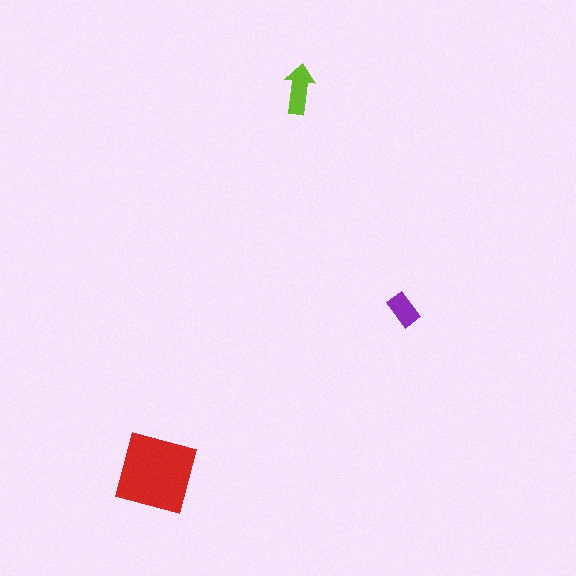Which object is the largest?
The red square.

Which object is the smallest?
The purple rectangle.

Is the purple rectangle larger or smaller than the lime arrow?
Smaller.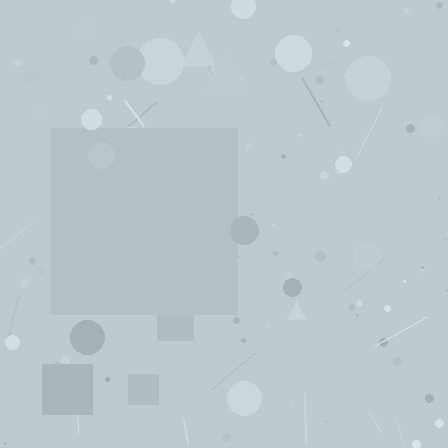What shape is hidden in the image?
A square is hidden in the image.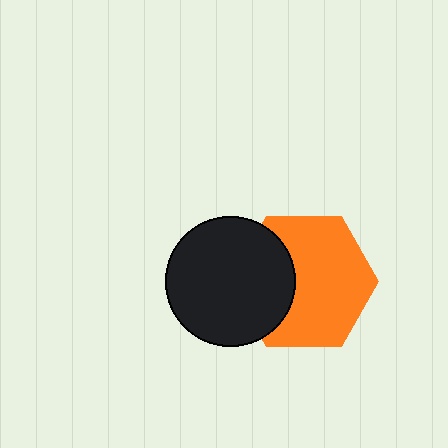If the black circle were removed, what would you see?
You would see the complete orange hexagon.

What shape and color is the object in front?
The object in front is a black circle.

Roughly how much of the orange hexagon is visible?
Most of it is visible (roughly 68%).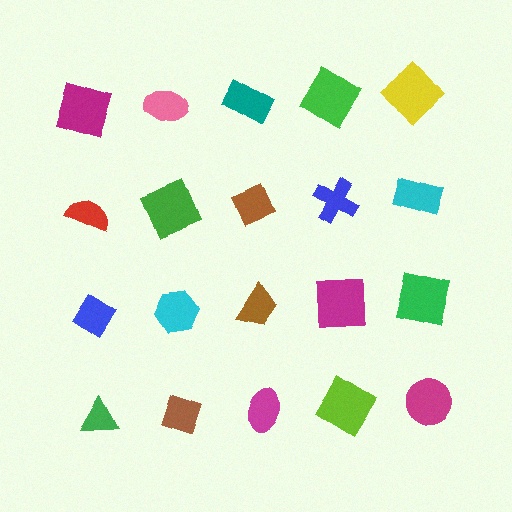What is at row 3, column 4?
A magenta square.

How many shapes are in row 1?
5 shapes.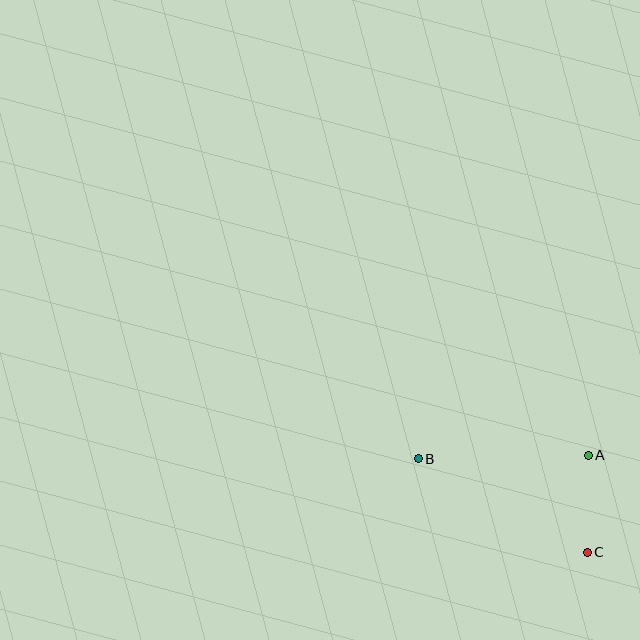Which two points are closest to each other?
Points A and C are closest to each other.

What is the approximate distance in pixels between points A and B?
The distance between A and B is approximately 170 pixels.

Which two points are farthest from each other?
Points B and C are farthest from each other.